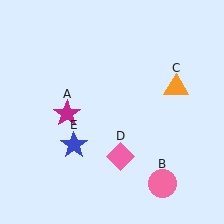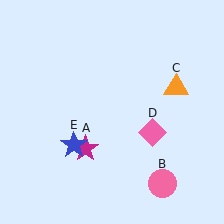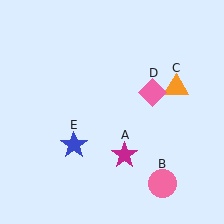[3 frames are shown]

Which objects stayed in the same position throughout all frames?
Pink circle (object B) and orange triangle (object C) and blue star (object E) remained stationary.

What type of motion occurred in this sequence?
The magenta star (object A), pink diamond (object D) rotated counterclockwise around the center of the scene.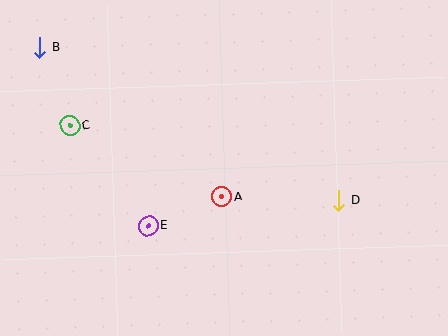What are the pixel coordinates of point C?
Point C is at (70, 126).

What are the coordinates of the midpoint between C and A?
The midpoint between C and A is at (146, 161).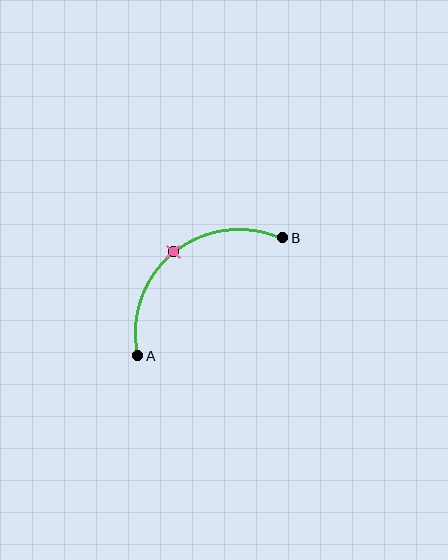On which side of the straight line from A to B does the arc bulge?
The arc bulges above and to the left of the straight line connecting A and B.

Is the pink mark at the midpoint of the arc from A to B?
Yes. The pink mark lies on the arc at equal arc-length from both A and B — it is the arc midpoint.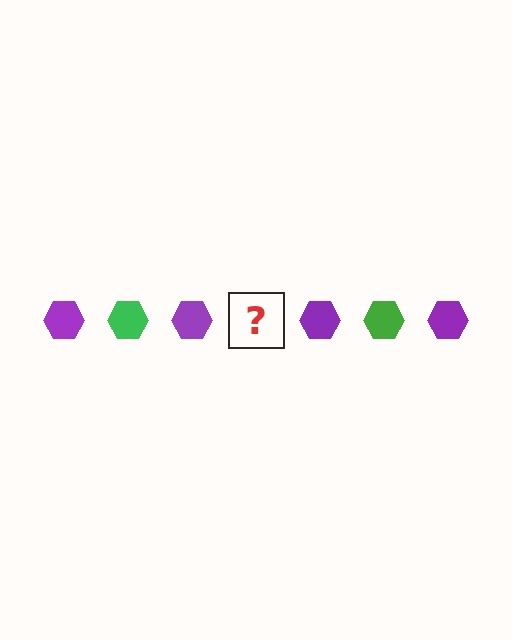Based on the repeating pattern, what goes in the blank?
The blank should be a green hexagon.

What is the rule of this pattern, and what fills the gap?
The rule is that the pattern cycles through purple, green hexagons. The gap should be filled with a green hexagon.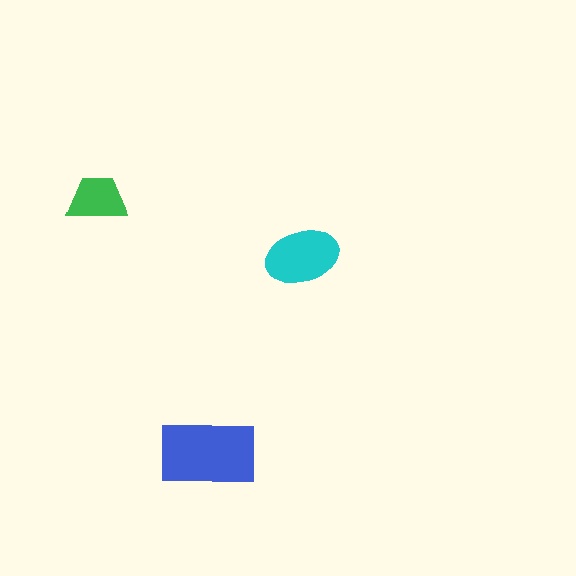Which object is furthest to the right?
The cyan ellipse is rightmost.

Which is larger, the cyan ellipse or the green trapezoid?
The cyan ellipse.